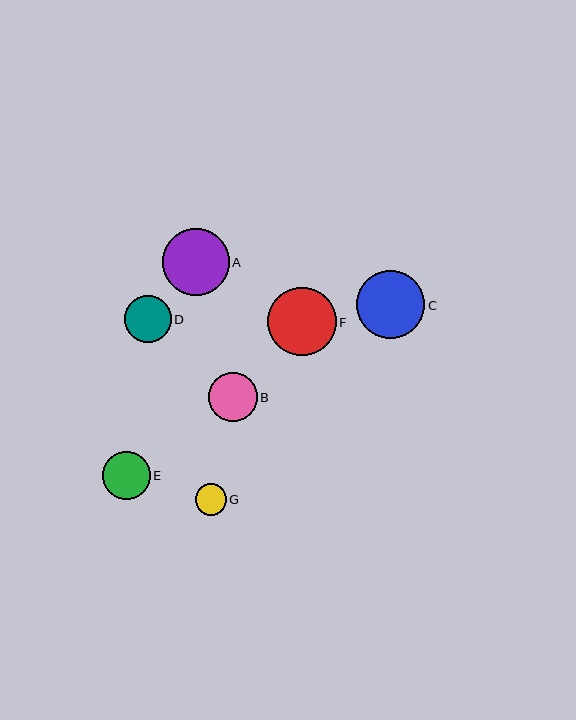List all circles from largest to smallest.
From largest to smallest: C, F, A, B, E, D, G.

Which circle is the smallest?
Circle G is the smallest with a size of approximately 31 pixels.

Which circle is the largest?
Circle C is the largest with a size of approximately 68 pixels.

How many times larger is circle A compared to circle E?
Circle A is approximately 1.4 times the size of circle E.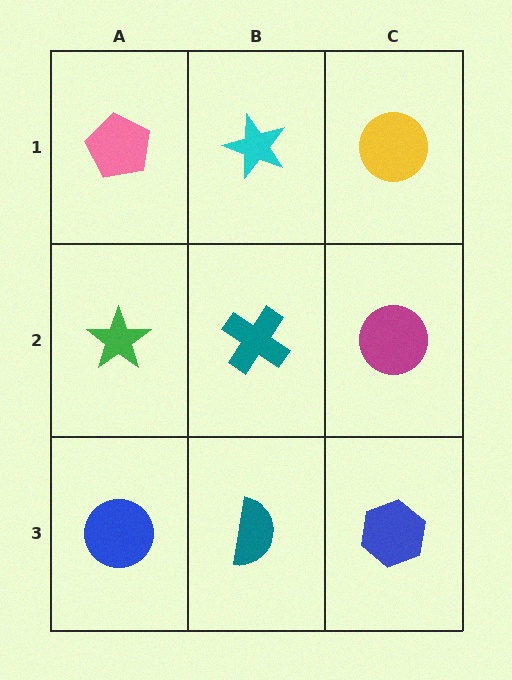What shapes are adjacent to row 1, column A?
A green star (row 2, column A), a cyan star (row 1, column B).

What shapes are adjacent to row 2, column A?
A pink pentagon (row 1, column A), a blue circle (row 3, column A), a teal cross (row 2, column B).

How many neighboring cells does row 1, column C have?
2.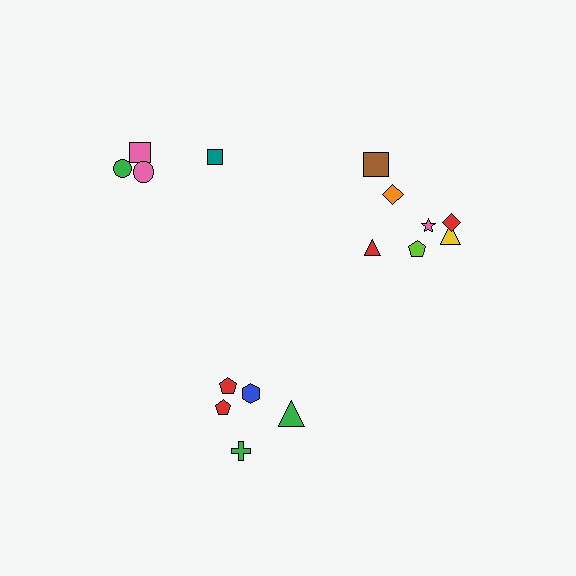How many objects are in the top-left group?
There are 4 objects.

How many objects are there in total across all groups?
There are 16 objects.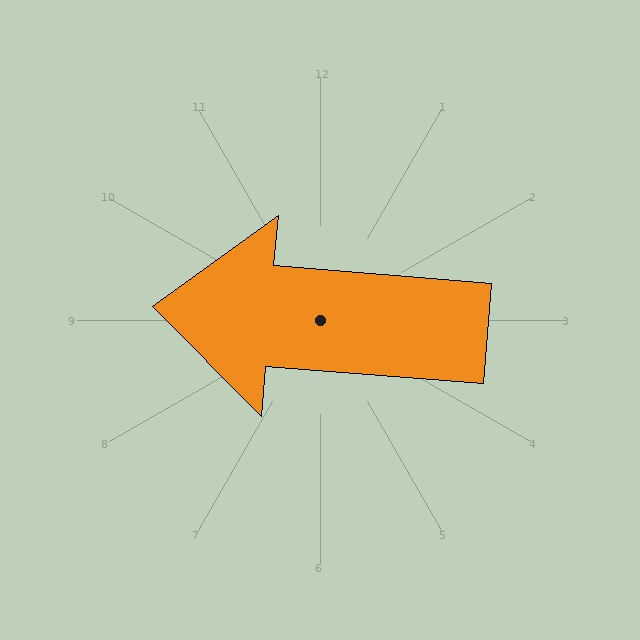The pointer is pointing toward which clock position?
Roughly 9 o'clock.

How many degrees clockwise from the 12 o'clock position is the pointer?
Approximately 275 degrees.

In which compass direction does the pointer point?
West.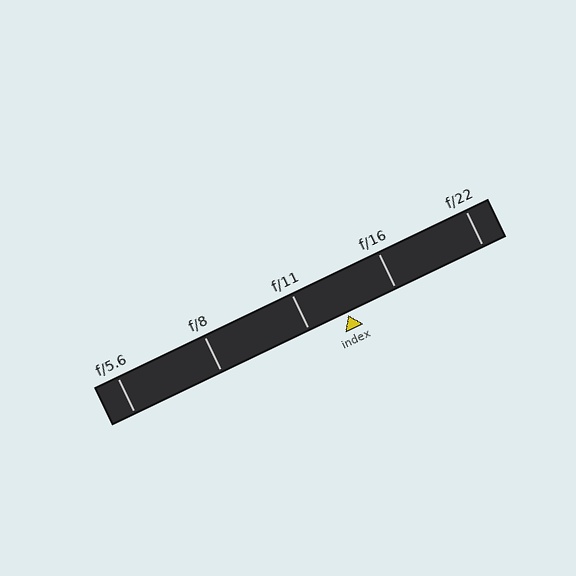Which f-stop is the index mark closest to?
The index mark is closest to f/11.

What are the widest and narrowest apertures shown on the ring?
The widest aperture shown is f/5.6 and the narrowest is f/22.